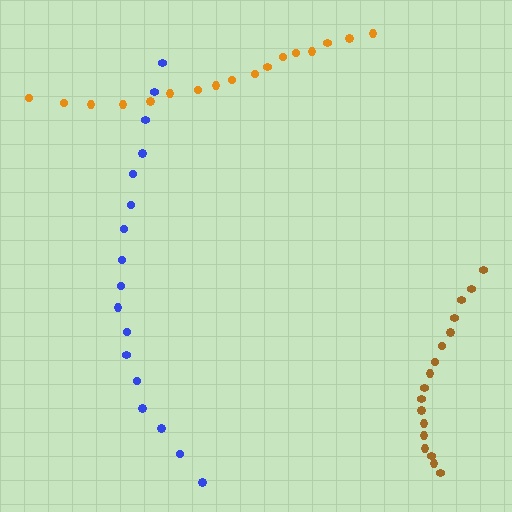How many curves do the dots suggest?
There are 3 distinct paths.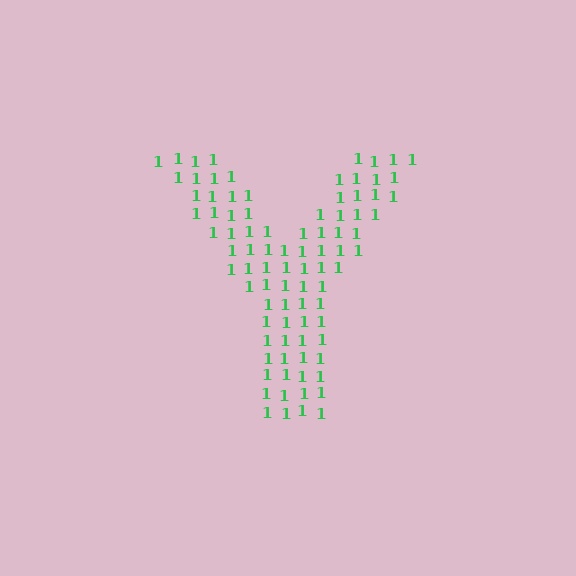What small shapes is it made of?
It is made of small digit 1's.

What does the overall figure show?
The overall figure shows the letter Y.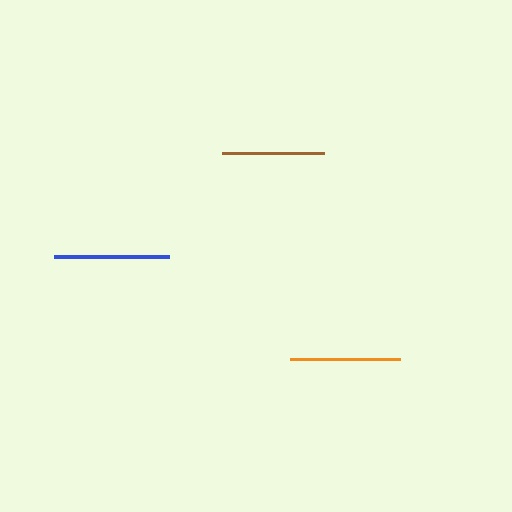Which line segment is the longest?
The blue line is the longest at approximately 115 pixels.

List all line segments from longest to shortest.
From longest to shortest: blue, orange, brown.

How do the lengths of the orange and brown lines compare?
The orange and brown lines are approximately the same length.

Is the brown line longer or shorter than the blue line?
The blue line is longer than the brown line.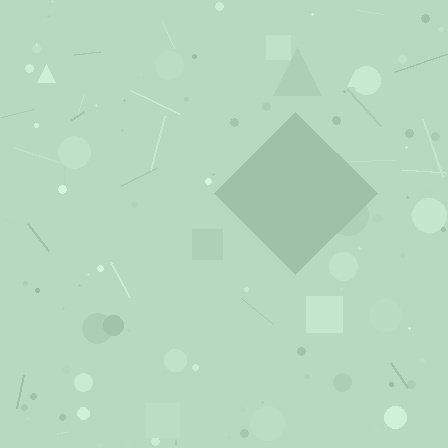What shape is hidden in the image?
A diamond is hidden in the image.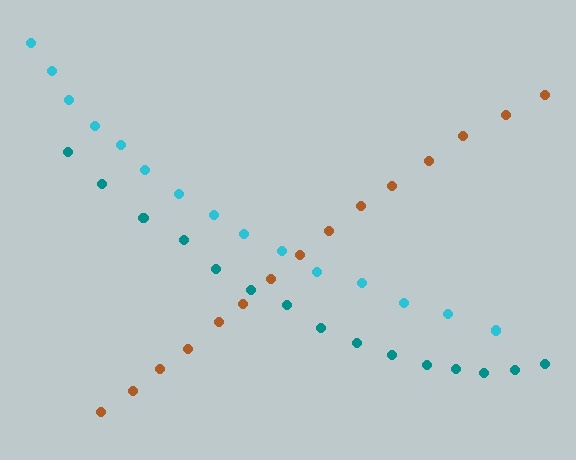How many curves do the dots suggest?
There are 3 distinct paths.